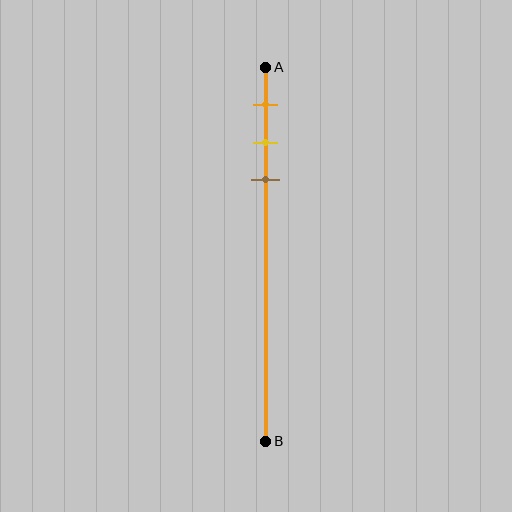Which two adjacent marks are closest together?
The yellow and brown marks are the closest adjacent pair.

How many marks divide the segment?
There are 3 marks dividing the segment.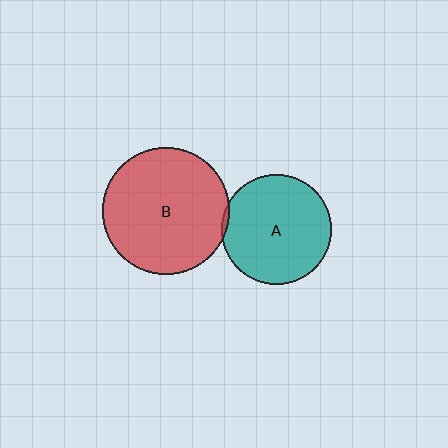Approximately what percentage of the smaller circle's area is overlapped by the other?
Approximately 5%.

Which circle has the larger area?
Circle B (red).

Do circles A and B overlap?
Yes.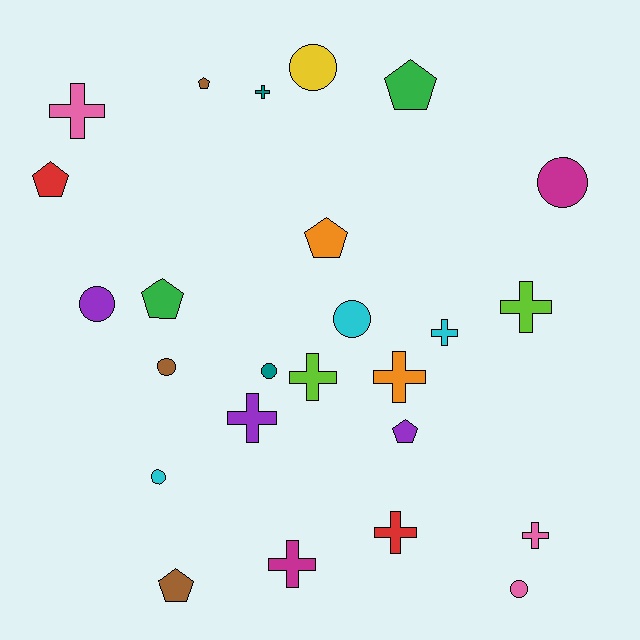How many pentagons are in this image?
There are 7 pentagons.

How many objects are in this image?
There are 25 objects.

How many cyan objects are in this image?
There are 3 cyan objects.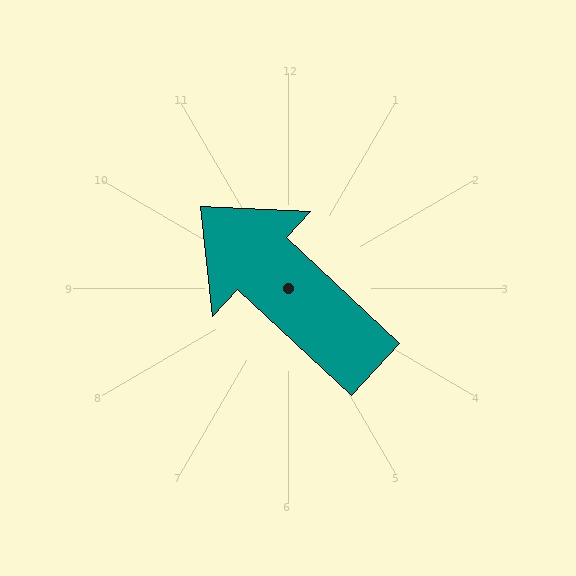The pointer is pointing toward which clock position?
Roughly 10 o'clock.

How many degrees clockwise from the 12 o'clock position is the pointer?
Approximately 313 degrees.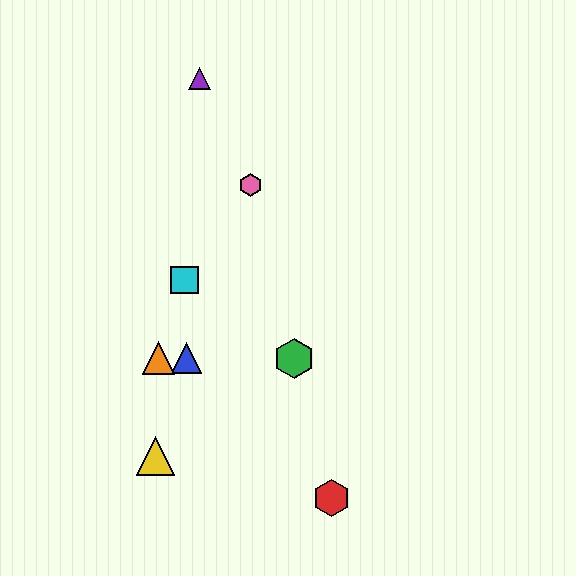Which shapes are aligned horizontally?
The blue triangle, the green hexagon, the orange triangle are aligned horizontally.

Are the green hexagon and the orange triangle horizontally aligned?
Yes, both are at y≈358.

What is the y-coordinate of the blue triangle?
The blue triangle is at y≈358.